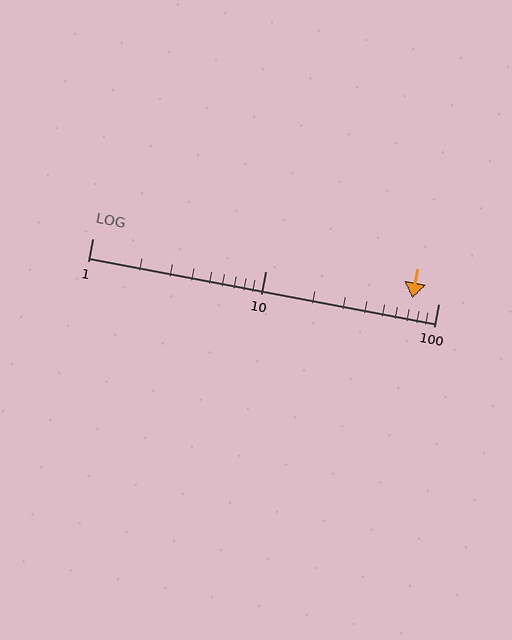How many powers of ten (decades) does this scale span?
The scale spans 2 decades, from 1 to 100.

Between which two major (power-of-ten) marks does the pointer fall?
The pointer is between 10 and 100.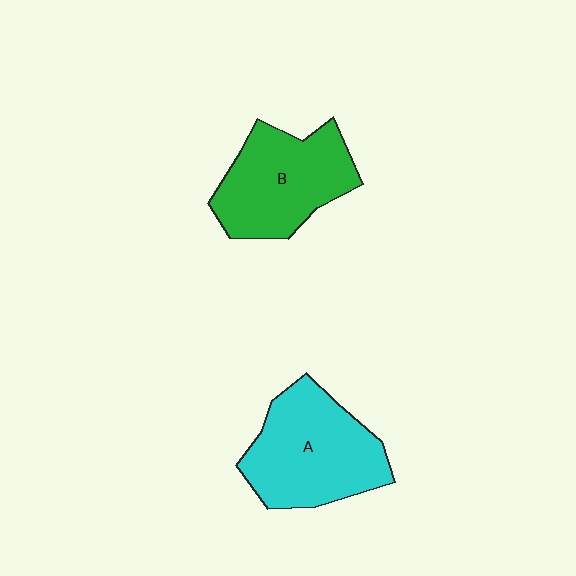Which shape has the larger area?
Shape A (cyan).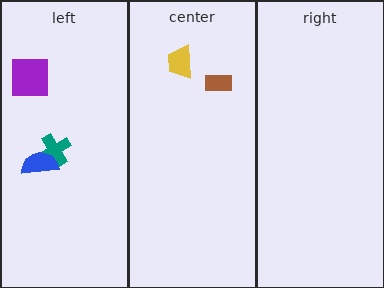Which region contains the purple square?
The left region.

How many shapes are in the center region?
2.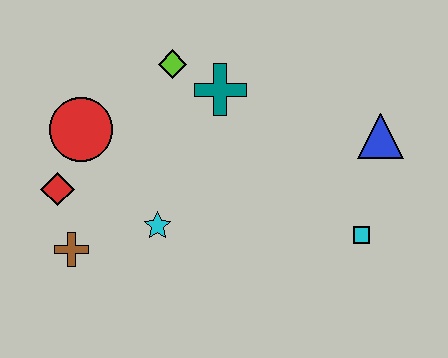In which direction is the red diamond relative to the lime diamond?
The red diamond is below the lime diamond.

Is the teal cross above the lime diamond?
No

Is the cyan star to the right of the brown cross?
Yes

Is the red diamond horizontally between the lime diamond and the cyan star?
No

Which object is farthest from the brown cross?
The blue triangle is farthest from the brown cross.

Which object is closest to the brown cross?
The red diamond is closest to the brown cross.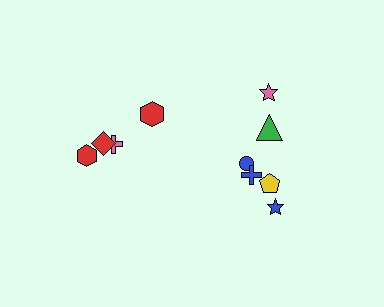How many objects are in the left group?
There are 4 objects.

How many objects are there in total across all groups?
There are 10 objects.